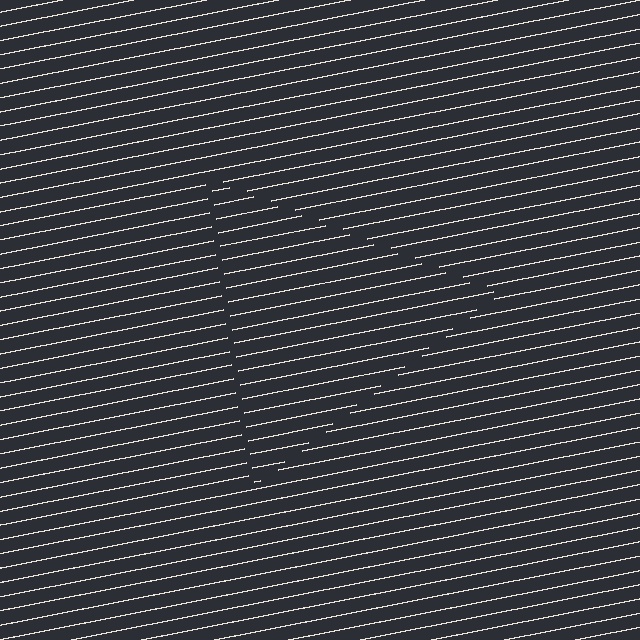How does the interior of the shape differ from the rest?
The interior of the shape contains the same grating, shifted by half a period — the contour is defined by the phase discontinuity where line-ends from the inner and outer gratings abut.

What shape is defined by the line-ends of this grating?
An illusory triangle. The interior of the shape contains the same grating, shifted by half a period — the contour is defined by the phase discontinuity where line-ends from the inner and outer gratings abut.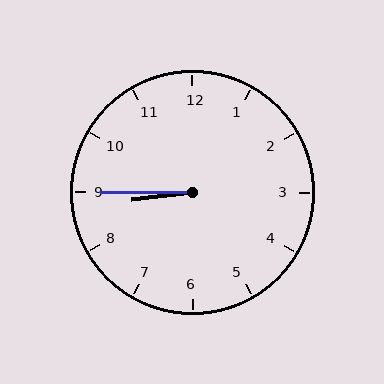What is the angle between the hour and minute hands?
Approximately 8 degrees.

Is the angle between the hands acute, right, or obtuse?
It is acute.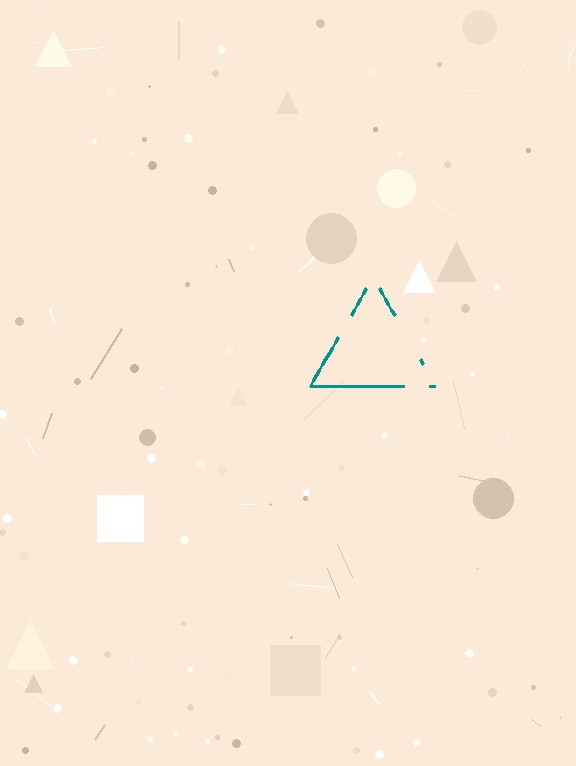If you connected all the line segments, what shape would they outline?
They would outline a triangle.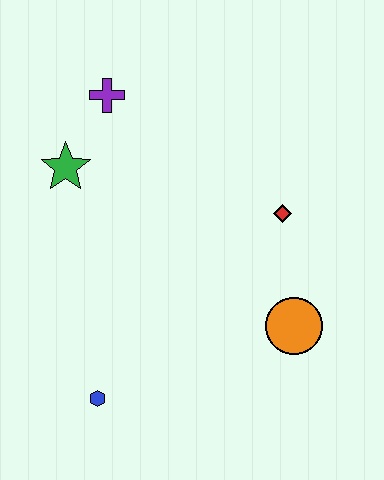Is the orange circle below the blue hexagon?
No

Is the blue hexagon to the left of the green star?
No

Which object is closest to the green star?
The purple cross is closest to the green star.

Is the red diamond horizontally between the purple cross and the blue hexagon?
No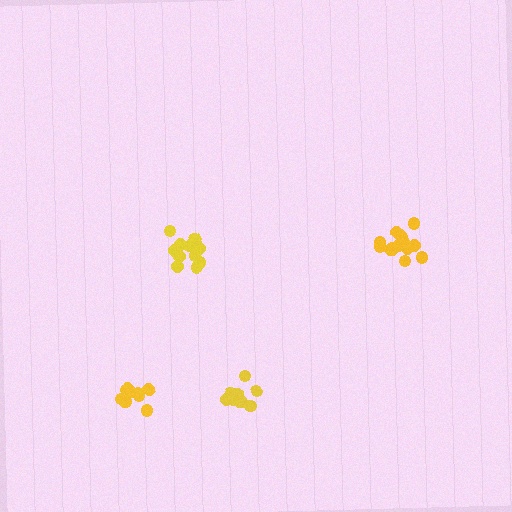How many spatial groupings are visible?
There are 4 spatial groupings.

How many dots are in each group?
Group 1: 9 dots, Group 2: 10 dots, Group 3: 13 dots, Group 4: 13 dots (45 total).